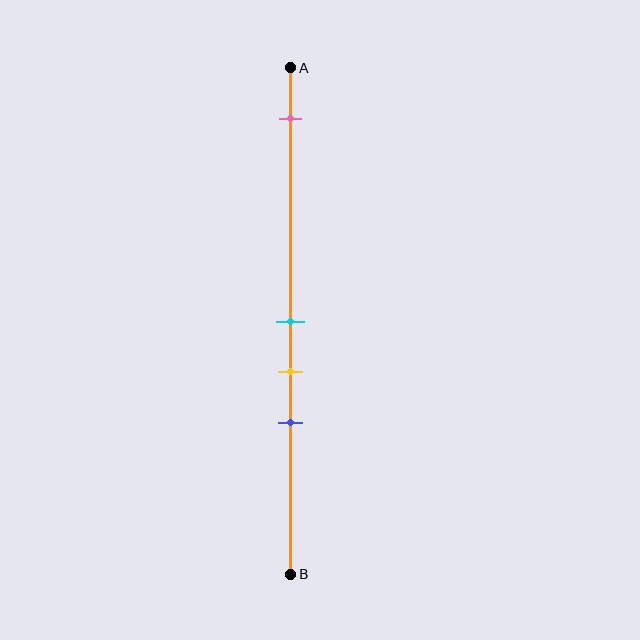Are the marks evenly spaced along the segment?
No, the marks are not evenly spaced.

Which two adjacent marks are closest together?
The cyan and yellow marks are the closest adjacent pair.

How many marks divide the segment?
There are 4 marks dividing the segment.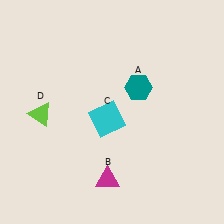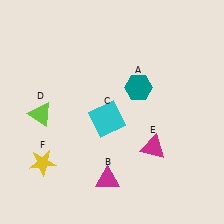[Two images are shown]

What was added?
A magenta triangle (E), a yellow star (F) were added in Image 2.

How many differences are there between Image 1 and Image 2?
There are 2 differences between the two images.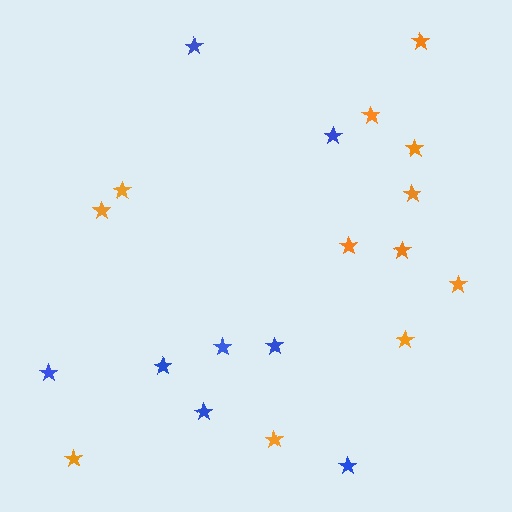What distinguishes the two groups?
There are 2 groups: one group of orange stars (12) and one group of blue stars (8).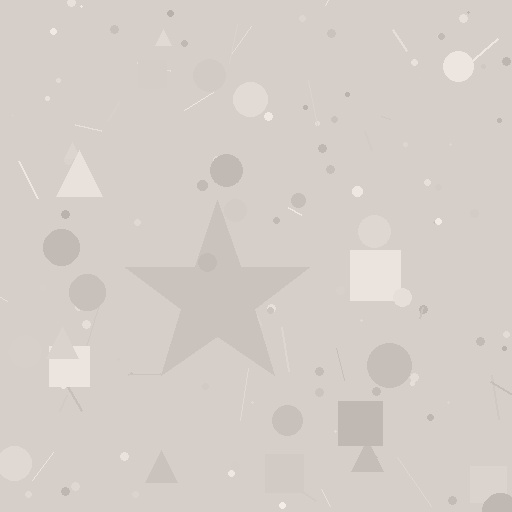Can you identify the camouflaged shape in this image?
The camouflaged shape is a star.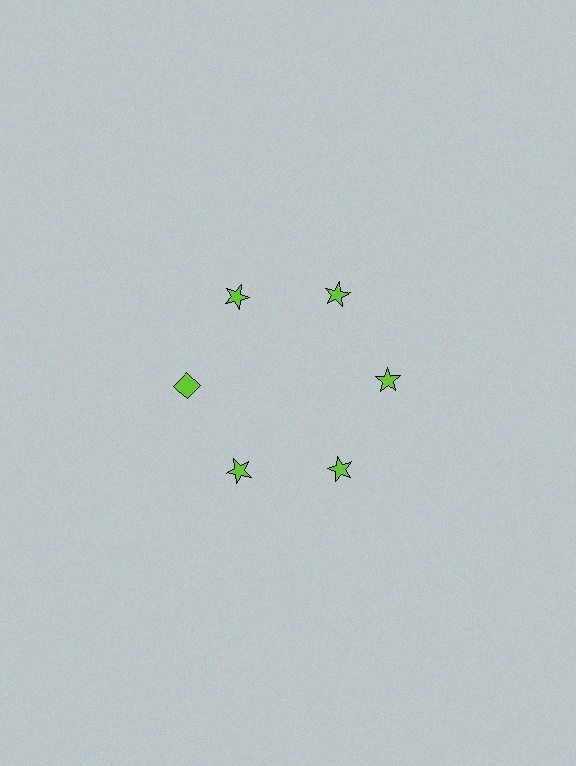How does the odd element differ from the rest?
It has a different shape: diamond instead of star.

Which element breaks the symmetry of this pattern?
The lime diamond at roughly the 9 o'clock position breaks the symmetry. All other shapes are lime stars.